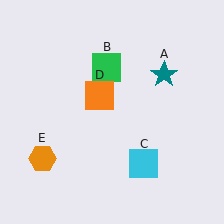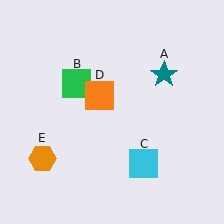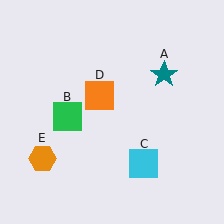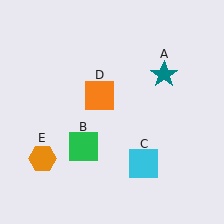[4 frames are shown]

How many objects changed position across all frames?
1 object changed position: green square (object B).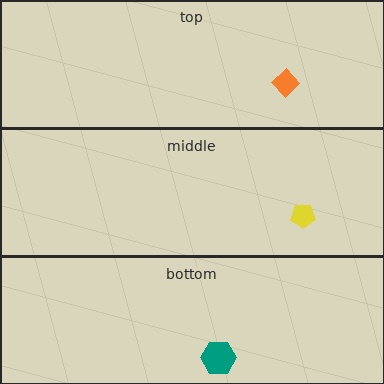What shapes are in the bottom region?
The teal hexagon.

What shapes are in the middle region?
The yellow pentagon.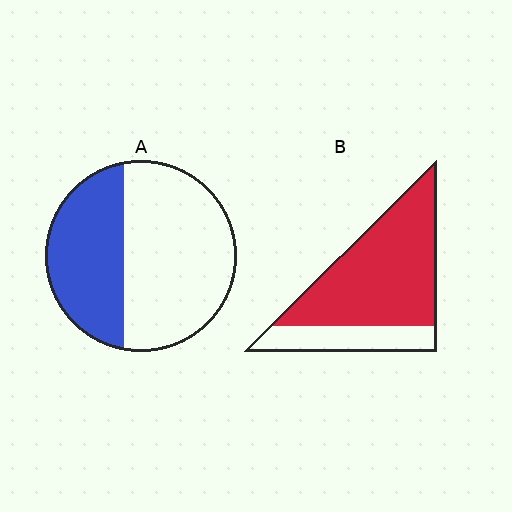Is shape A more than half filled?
No.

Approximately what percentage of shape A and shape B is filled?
A is approximately 40% and B is approximately 75%.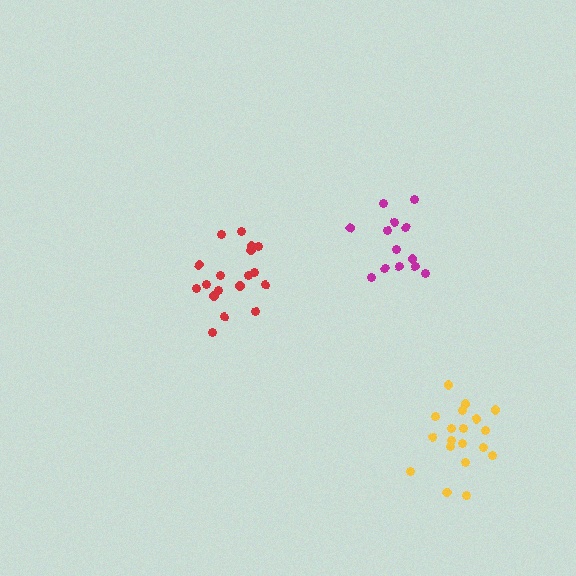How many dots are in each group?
Group 1: 18 dots, Group 2: 13 dots, Group 3: 19 dots (50 total).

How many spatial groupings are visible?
There are 3 spatial groupings.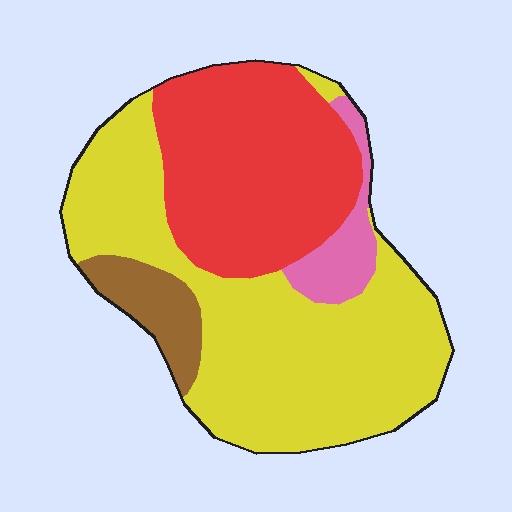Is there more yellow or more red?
Yellow.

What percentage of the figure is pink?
Pink takes up less than a sixth of the figure.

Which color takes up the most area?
Yellow, at roughly 50%.